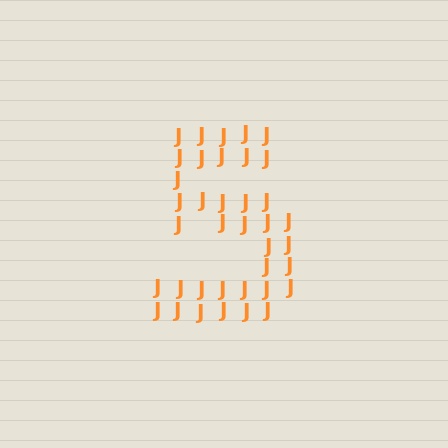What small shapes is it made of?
It is made of small letter J's.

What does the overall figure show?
The overall figure shows the digit 5.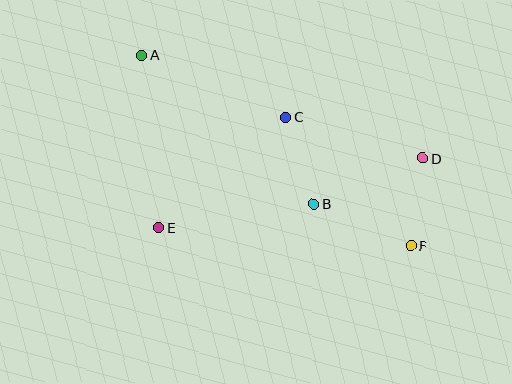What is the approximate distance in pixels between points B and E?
The distance between B and E is approximately 157 pixels.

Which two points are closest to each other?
Points D and F are closest to each other.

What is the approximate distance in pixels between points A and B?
The distance between A and B is approximately 227 pixels.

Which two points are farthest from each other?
Points A and F are farthest from each other.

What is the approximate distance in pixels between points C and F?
The distance between C and F is approximately 180 pixels.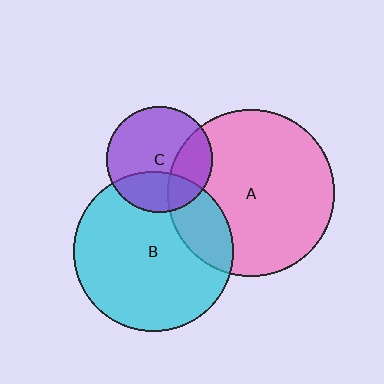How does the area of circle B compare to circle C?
Approximately 2.3 times.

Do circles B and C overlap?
Yes.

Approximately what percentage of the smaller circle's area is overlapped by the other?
Approximately 30%.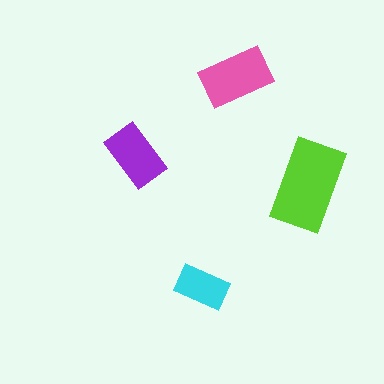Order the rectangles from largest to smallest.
the lime one, the pink one, the purple one, the cyan one.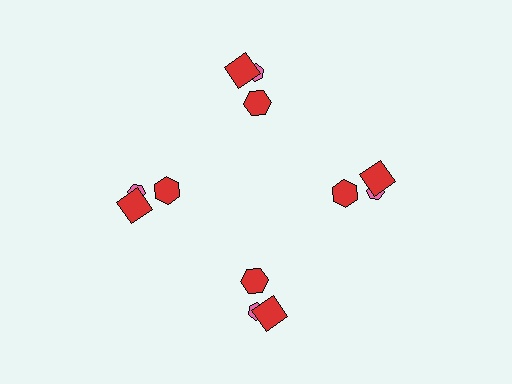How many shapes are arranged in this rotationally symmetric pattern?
There are 12 shapes, arranged in 4 groups of 3.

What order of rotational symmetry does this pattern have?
This pattern has 4-fold rotational symmetry.